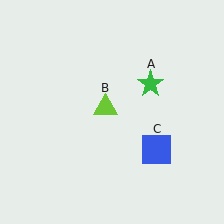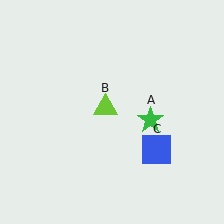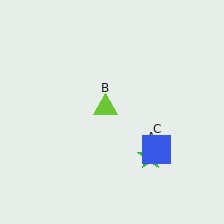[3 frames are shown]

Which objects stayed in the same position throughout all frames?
Lime triangle (object B) and blue square (object C) remained stationary.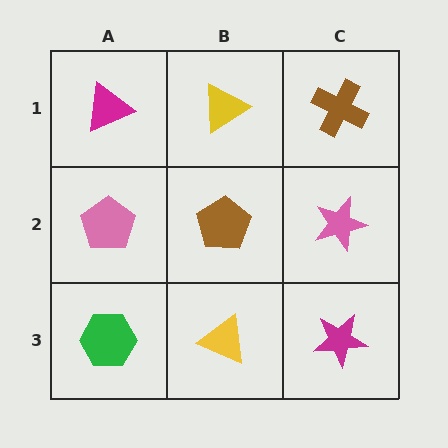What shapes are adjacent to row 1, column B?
A brown pentagon (row 2, column B), a magenta triangle (row 1, column A), a brown cross (row 1, column C).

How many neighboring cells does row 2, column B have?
4.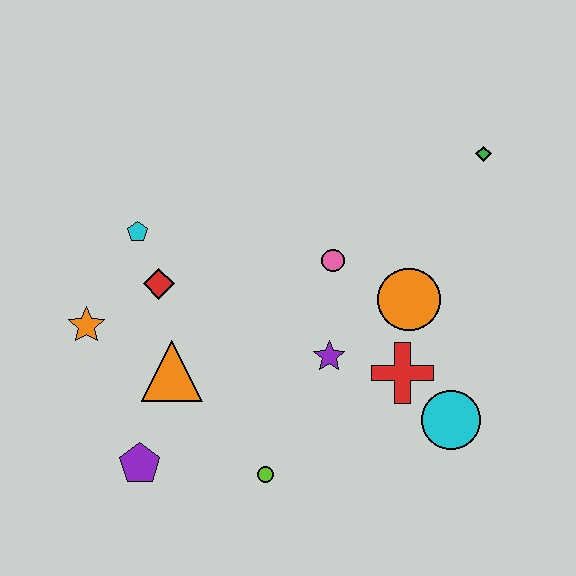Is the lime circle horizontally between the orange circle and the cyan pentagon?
Yes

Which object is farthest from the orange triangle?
The green diamond is farthest from the orange triangle.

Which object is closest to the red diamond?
The cyan pentagon is closest to the red diamond.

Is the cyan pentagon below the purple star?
No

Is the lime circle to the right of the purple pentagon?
Yes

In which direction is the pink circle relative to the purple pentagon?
The pink circle is above the purple pentagon.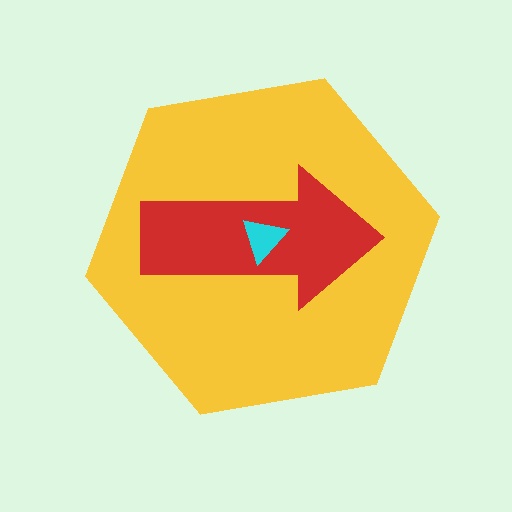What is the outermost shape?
The yellow hexagon.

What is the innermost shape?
The cyan triangle.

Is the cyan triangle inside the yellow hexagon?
Yes.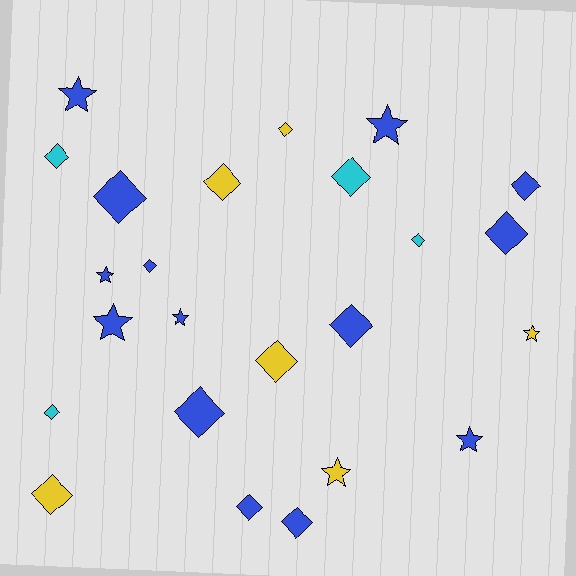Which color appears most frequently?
Blue, with 14 objects.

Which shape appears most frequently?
Diamond, with 16 objects.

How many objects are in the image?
There are 24 objects.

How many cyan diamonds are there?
There are 4 cyan diamonds.